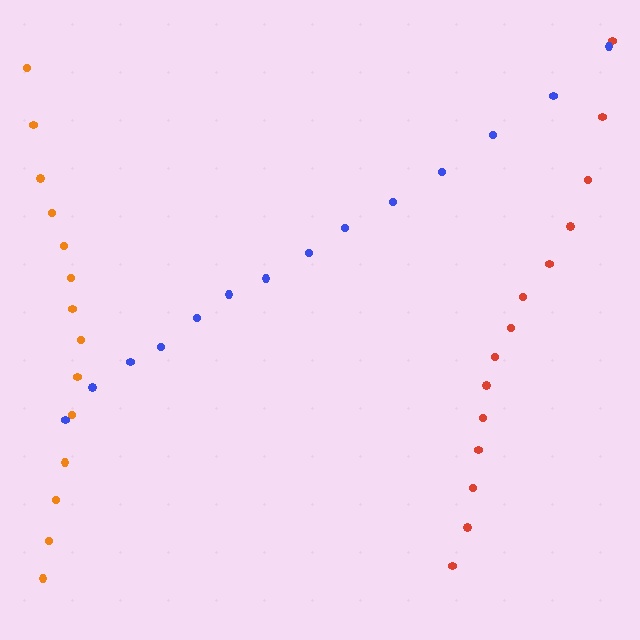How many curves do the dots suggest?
There are 3 distinct paths.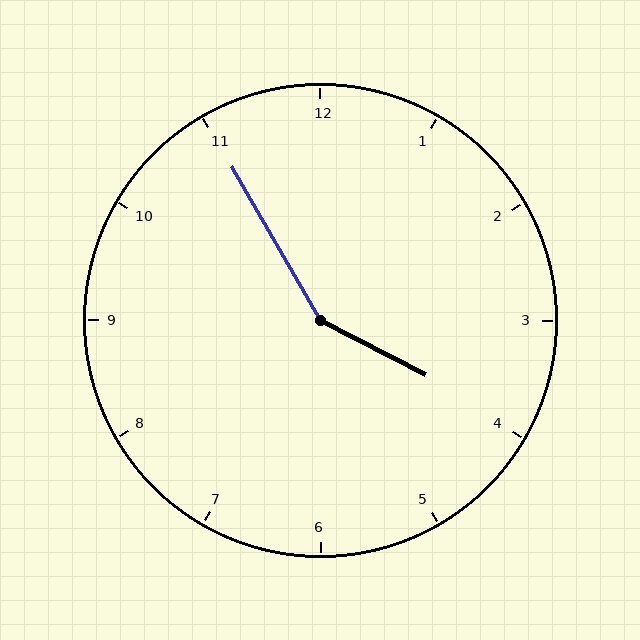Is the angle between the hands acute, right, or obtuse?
It is obtuse.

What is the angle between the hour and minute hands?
Approximately 148 degrees.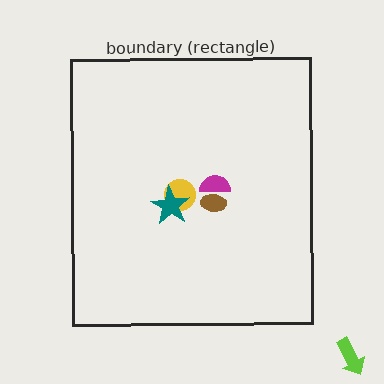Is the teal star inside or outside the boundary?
Inside.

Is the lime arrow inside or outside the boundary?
Outside.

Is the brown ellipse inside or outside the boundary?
Inside.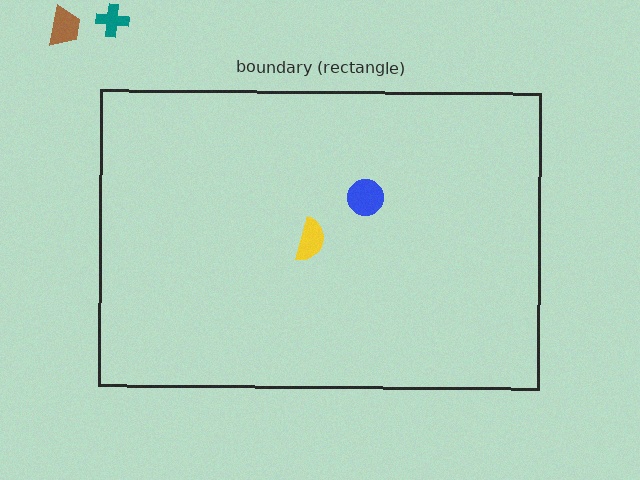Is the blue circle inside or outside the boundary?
Inside.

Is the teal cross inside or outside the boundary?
Outside.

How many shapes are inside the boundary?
2 inside, 2 outside.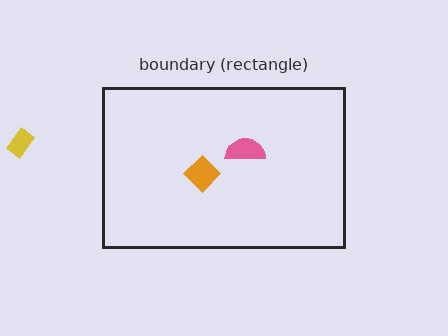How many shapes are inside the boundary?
2 inside, 1 outside.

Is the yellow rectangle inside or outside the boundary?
Outside.